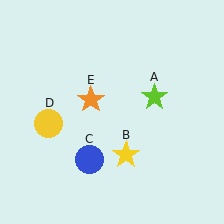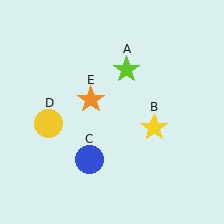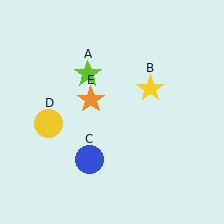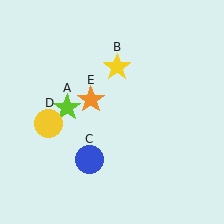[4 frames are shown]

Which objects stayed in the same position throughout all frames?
Blue circle (object C) and yellow circle (object D) and orange star (object E) remained stationary.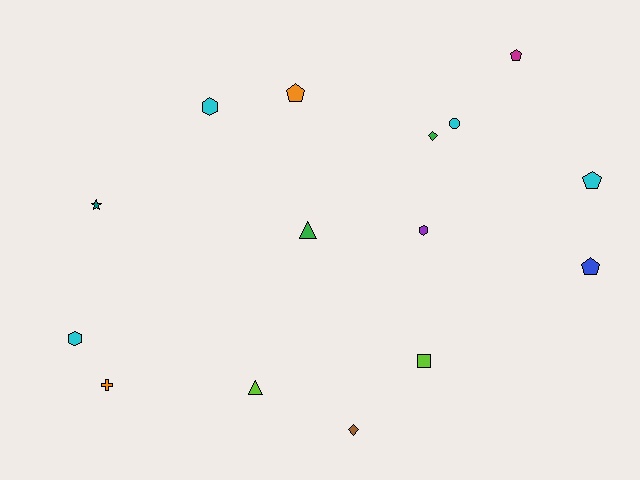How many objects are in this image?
There are 15 objects.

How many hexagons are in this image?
There are 3 hexagons.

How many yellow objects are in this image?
There are no yellow objects.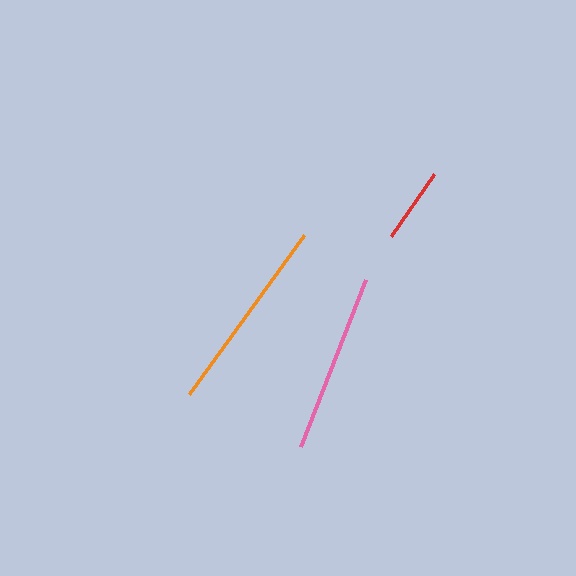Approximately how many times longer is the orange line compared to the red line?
The orange line is approximately 2.6 times the length of the red line.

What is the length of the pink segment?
The pink segment is approximately 179 pixels long.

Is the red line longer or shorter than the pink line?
The pink line is longer than the red line.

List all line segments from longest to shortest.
From longest to shortest: orange, pink, red.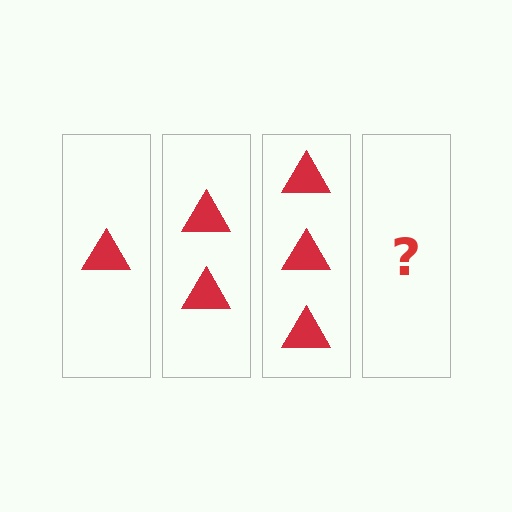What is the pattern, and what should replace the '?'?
The pattern is that each step adds one more triangle. The '?' should be 4 triangles.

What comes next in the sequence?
The next element should be 4 triangles.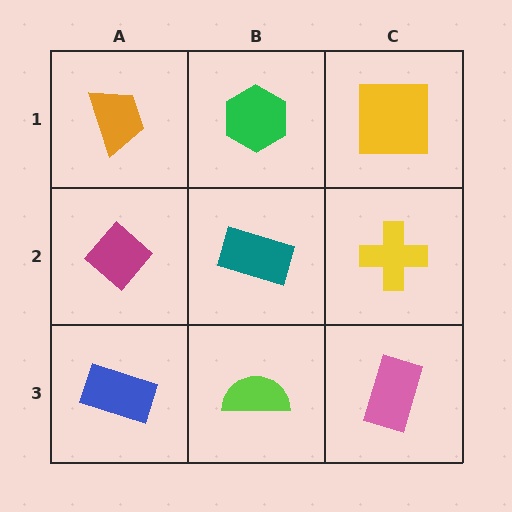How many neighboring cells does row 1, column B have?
3.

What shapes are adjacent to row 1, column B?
A teal rectangle (row 2, column B), an orange trapezoid (row 1, column A), a yellow square (row 1, column C).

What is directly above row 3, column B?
A teal rectangle.